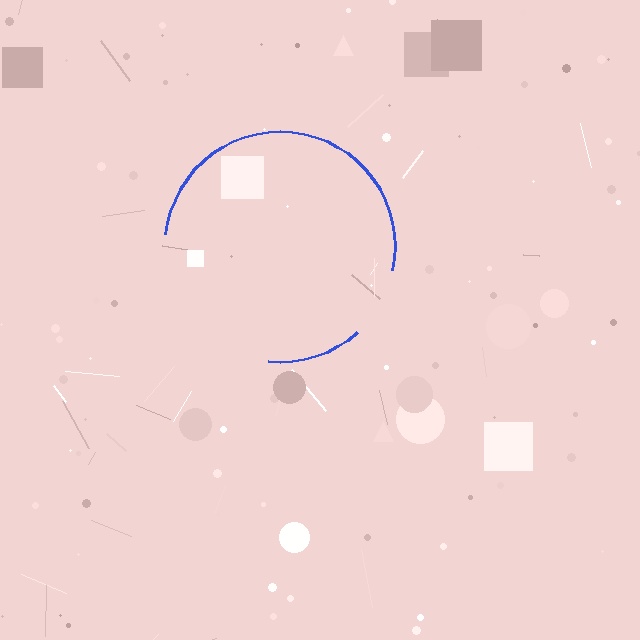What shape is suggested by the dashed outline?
The dashed outline suggests a circle.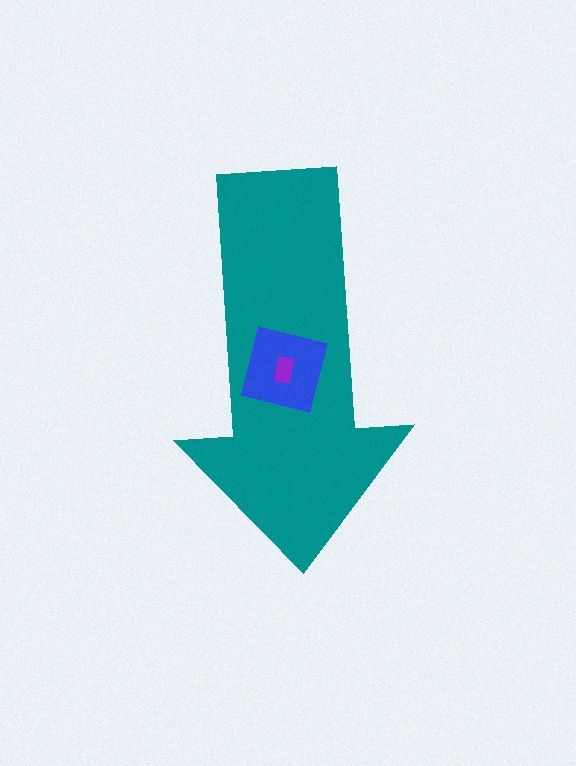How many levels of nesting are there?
3.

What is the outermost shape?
The teal arrow.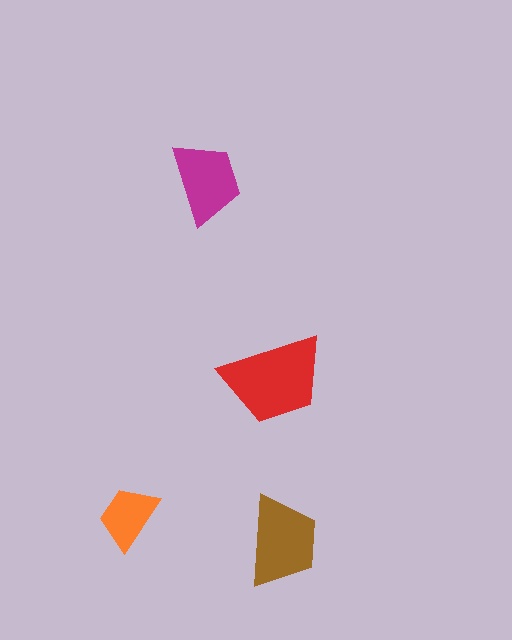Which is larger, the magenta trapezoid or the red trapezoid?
The red one.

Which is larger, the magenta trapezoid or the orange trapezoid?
The magenta one.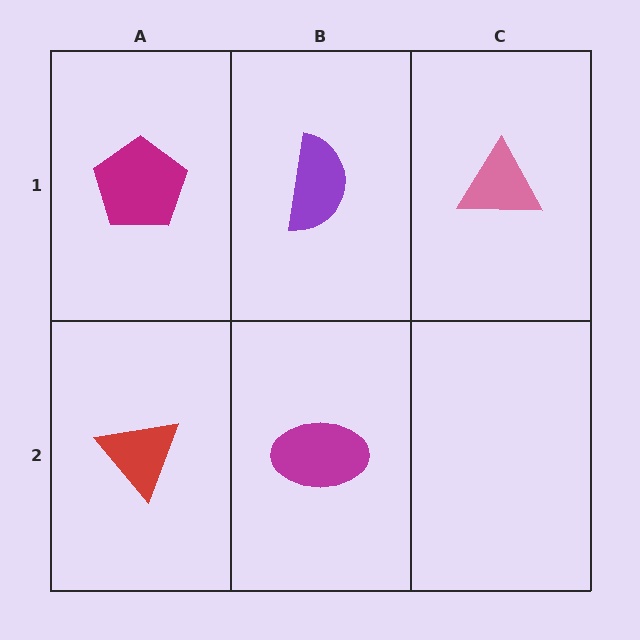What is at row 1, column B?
A purple semicircle.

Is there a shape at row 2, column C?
No, that cell is empty.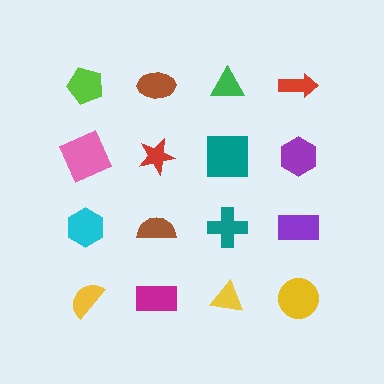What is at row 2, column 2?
A red star.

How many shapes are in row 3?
4 shapes.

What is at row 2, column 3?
A teal square.